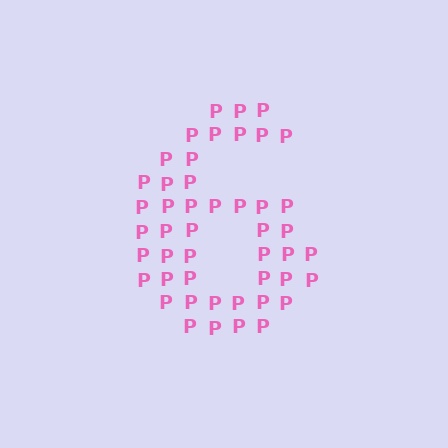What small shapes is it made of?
It is made of small letter P's.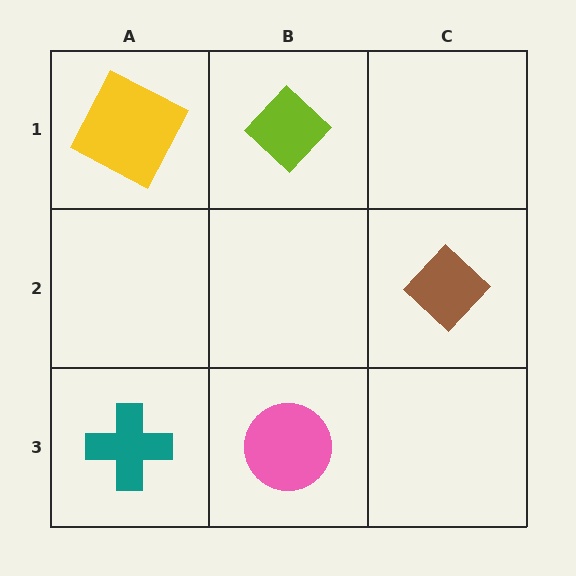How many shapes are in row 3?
2 shapes.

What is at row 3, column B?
A pink circle.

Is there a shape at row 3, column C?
No, that cell is empty.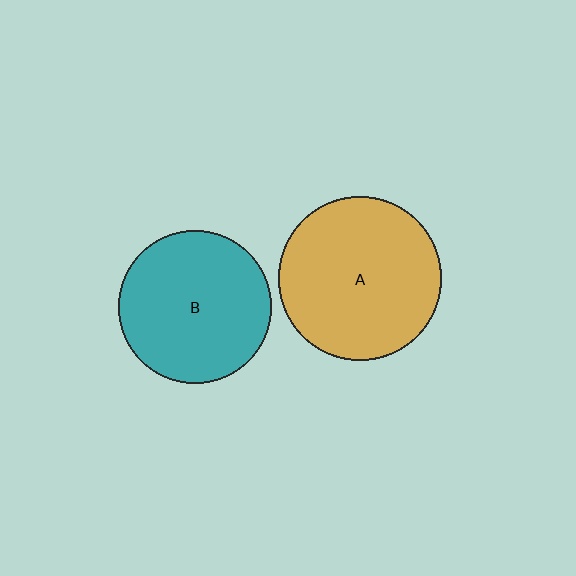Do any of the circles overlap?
No, none of the circles overlap.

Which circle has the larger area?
Circle A (orange).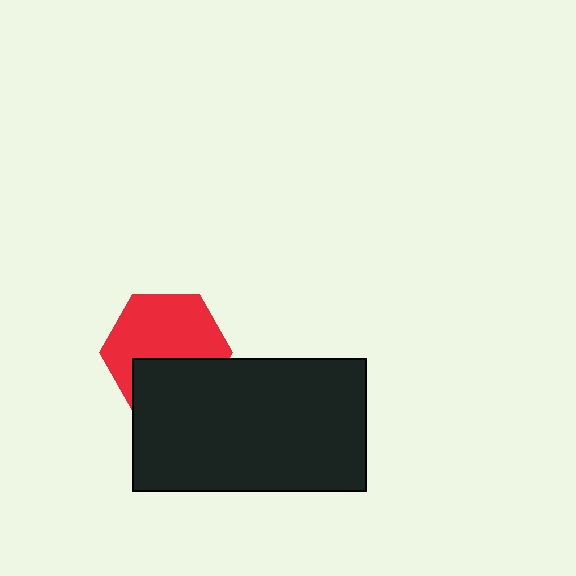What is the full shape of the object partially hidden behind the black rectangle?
The partially hidden object is a red hexagon.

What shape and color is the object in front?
The object in front is a black rectangle.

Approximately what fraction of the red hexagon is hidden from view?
Roughly 38% of the red hexagon is hidden behind the black rectangle.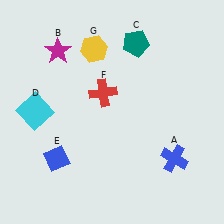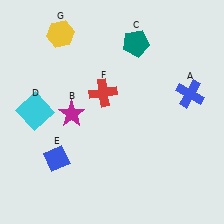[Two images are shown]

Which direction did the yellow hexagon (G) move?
The yellow hexagon (G) moved left.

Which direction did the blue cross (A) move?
The blue cross (A) moved up.